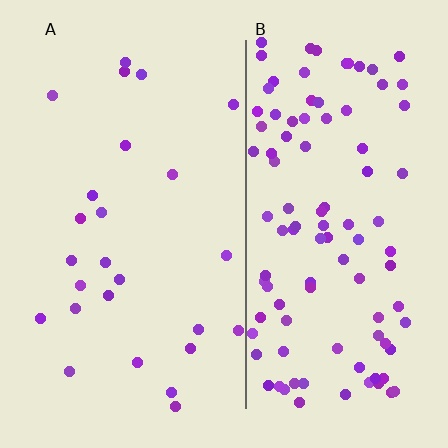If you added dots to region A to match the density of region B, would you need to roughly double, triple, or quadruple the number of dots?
Approximately quadruple.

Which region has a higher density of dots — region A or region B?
B (the right).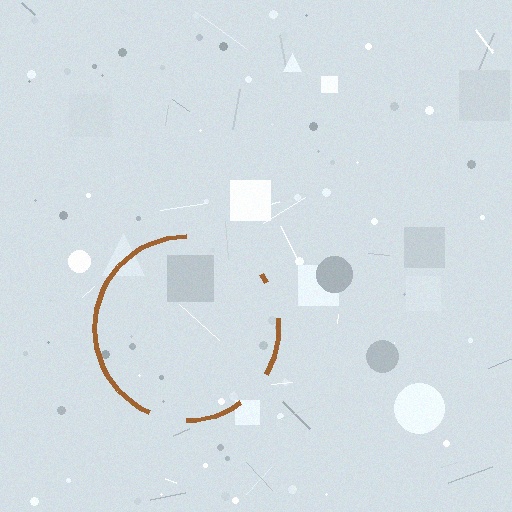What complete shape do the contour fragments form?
The contour fragments form a circle.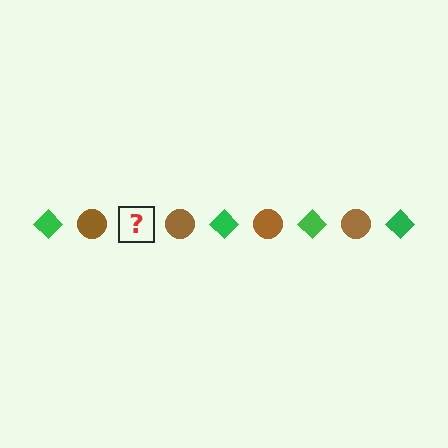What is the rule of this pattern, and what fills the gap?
The rule is that the pattern alternates between green diamond and brown circle. The gap should be filled with a green diamond.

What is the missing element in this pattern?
The missing element is a green diamond.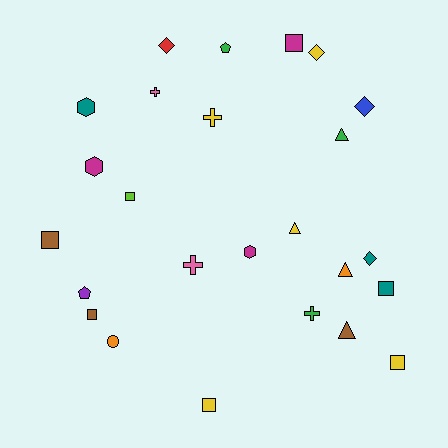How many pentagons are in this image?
There are 2 pentagons.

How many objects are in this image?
There are 25 objects.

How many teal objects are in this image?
There are 3 teal objects.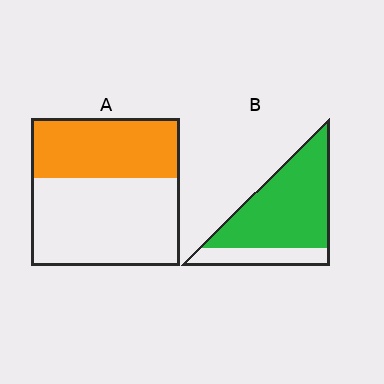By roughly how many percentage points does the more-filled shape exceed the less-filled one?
By roughly 35 percentage points (B over A).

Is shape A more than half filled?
No.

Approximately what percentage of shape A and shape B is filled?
A is approximately 40% and B is approximately 75%.